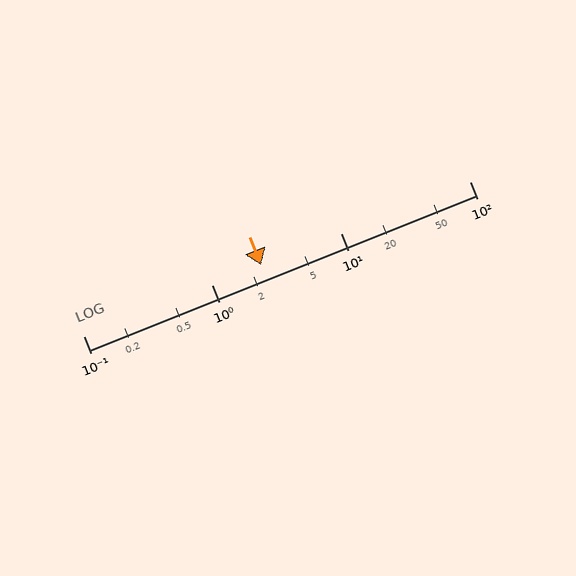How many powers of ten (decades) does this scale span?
The scale spans 3 decades, from 0.1 to 100.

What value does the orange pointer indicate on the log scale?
The pointer indicates approximately 2.4.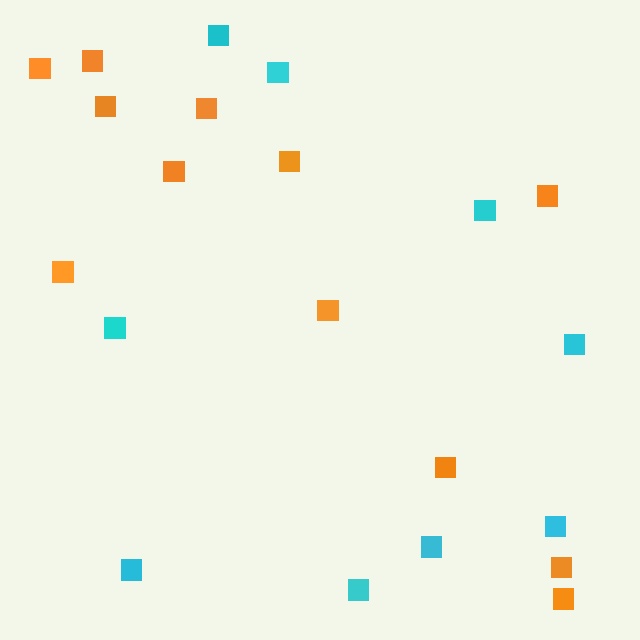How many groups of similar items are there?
There are 2 groups: one group of orange squares (12) and one group of cyan squares (9).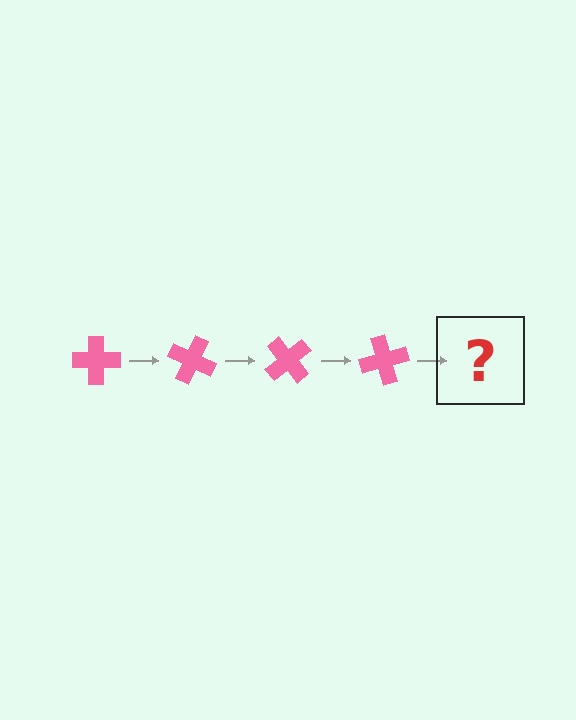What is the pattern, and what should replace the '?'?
The pattern is that the cross rotates 25 degrees each step. The '?' should be a pink cross rotated 100 degrees.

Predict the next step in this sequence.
The next step is a pink cross rotated 100 degrees.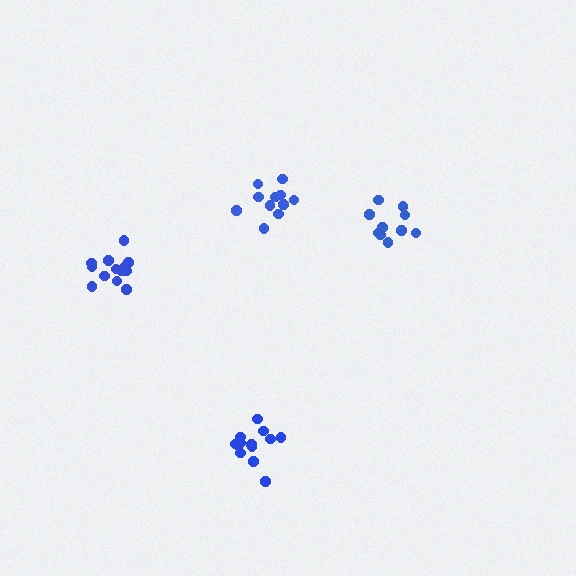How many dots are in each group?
Group 1: 10 dots, Group 2: 13 dots, Group 3: 11 dots, Group 4: 13 dots (47 total).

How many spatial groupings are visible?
There are 4 spatial groupings.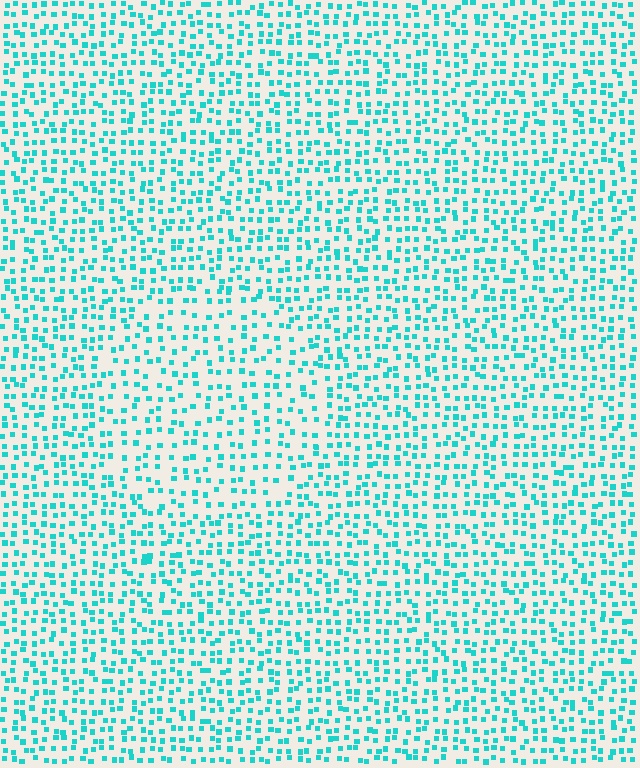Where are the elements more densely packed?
The elements are more densely packed outside the circle boundary.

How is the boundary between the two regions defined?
The boundary is defined by a change in element density (approximately 1.5x ratio). All elements are the same color, size, and shape.